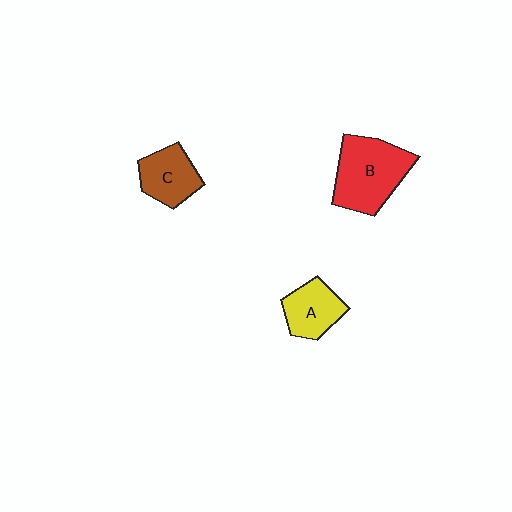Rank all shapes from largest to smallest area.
From largest to smallest: B (red), C (brown), A (yellow).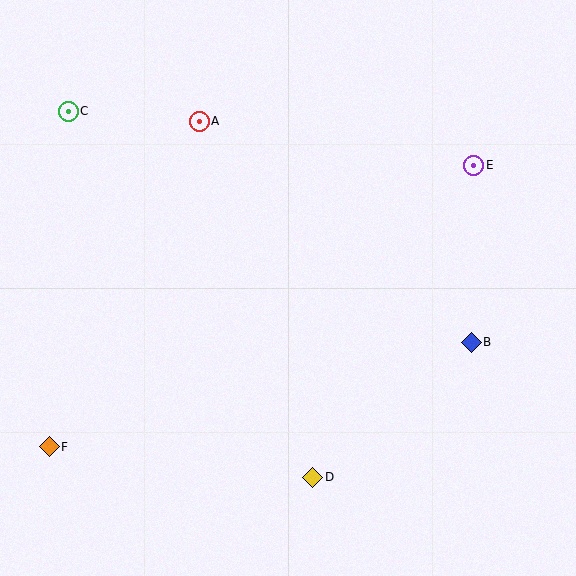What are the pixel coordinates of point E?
Point E is at (474, 165).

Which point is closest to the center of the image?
Point A at (199, 121) is closest to the center.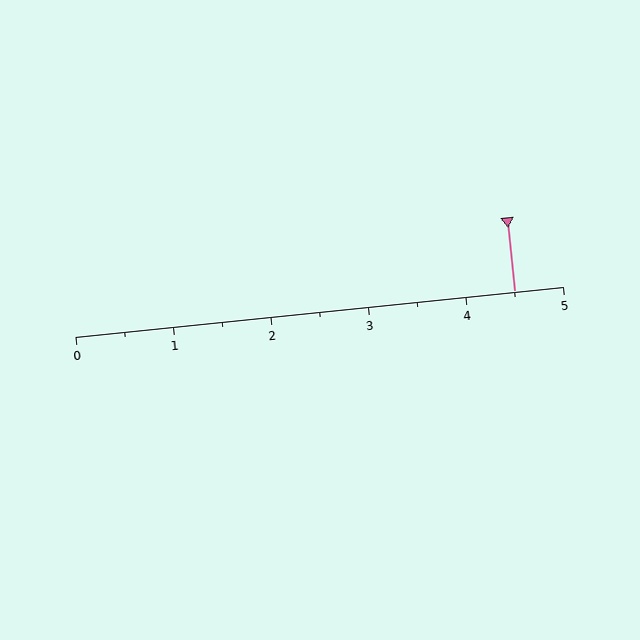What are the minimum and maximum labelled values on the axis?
The axis runs from 0 to 5.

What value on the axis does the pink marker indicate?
The marker indicates approximately 4.5.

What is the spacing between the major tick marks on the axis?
The major ticks are spaced 1 apart.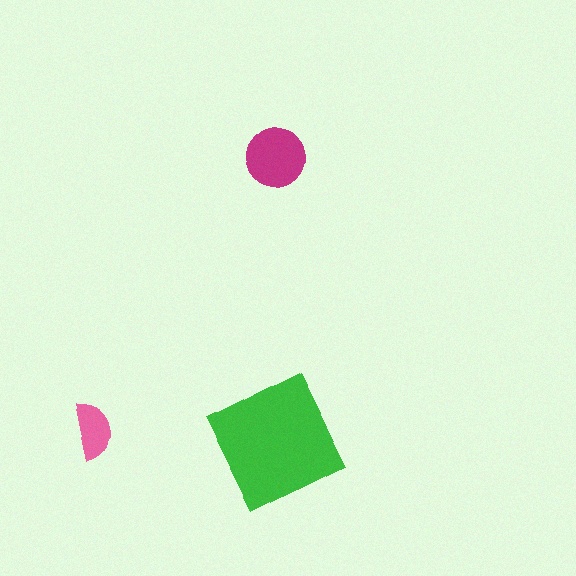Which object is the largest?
The green square.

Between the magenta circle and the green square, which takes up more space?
The green square.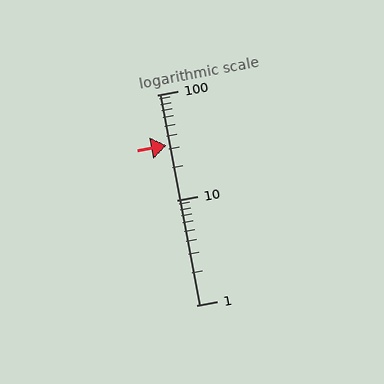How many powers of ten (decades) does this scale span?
The scale spans 2 decades, from 1 to 100.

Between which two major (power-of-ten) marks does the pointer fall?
The pointer is between 10 and 100.